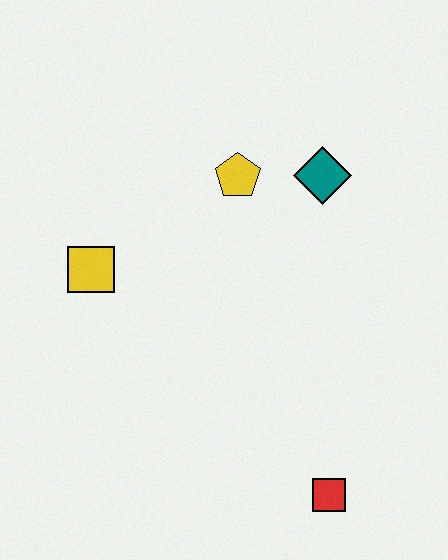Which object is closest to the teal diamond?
The yellow pentagon is closest to the teal diamond.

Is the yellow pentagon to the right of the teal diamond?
No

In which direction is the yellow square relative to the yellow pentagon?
The yellow square is to the left of the yellow pentagon.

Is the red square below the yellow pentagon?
Yes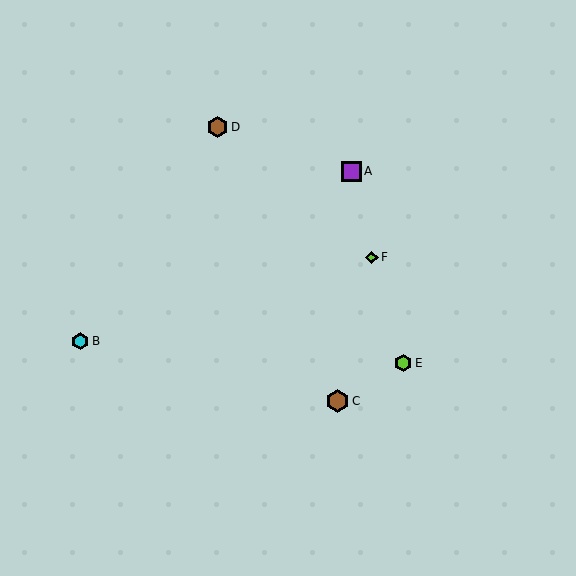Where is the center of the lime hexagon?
The center of the lime hexagon is at (403, 363).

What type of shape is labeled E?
Shape E is a lime hexagon.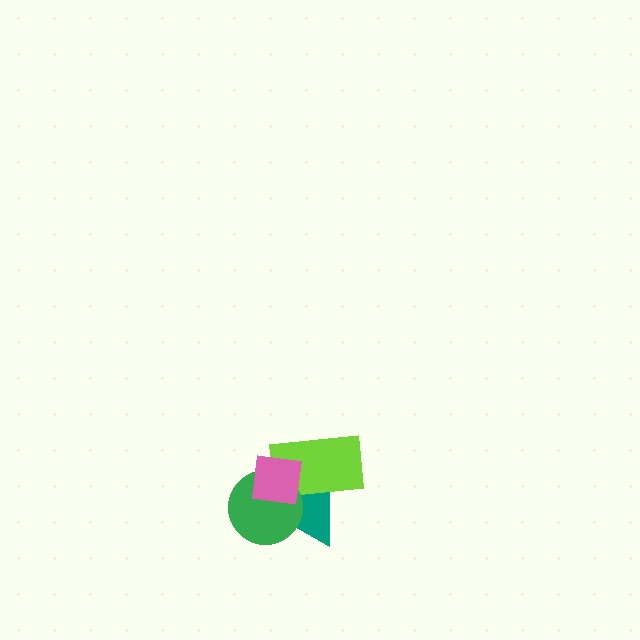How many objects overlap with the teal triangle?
3 objects overlap with the teal triangle.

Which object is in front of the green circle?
The pink square is in front of the green circle.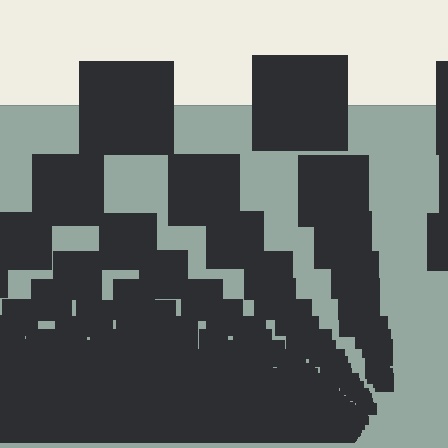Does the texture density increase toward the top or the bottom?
Density increases toward the bottom.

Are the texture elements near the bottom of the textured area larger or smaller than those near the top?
Smaller. The gradient is inverted — elements near the bottom are smaller and denser.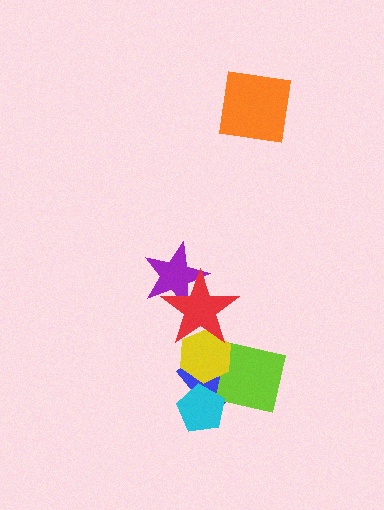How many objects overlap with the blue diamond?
3 objects overlap with the blue diamond.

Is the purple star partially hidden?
Yes, it is partially covered by another shape.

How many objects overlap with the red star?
2 objects overlap with the red star.